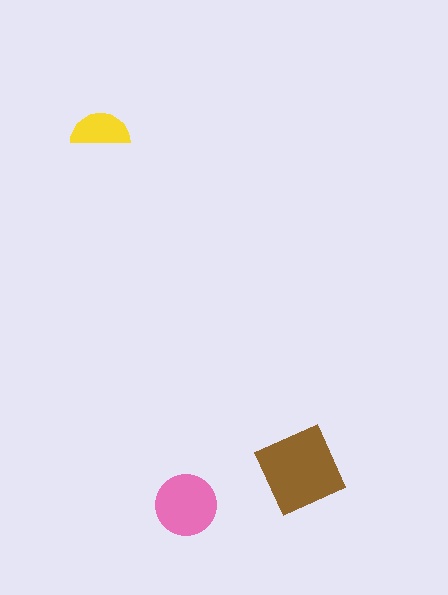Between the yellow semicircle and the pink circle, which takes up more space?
The pink circle.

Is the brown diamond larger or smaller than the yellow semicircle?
Larger.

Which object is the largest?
The brown diamond.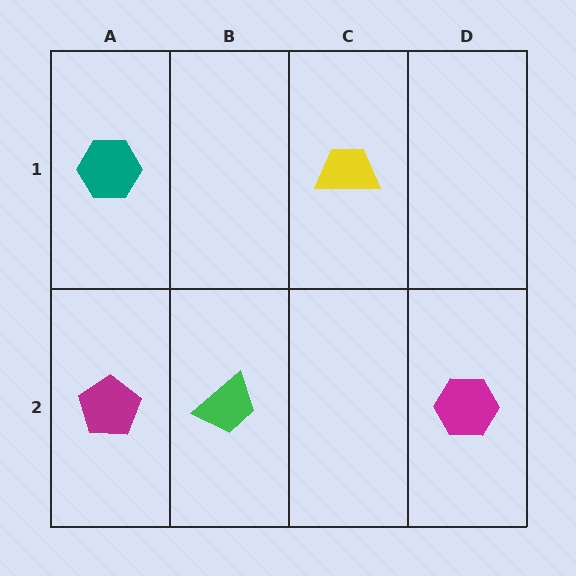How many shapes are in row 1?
2 shapes.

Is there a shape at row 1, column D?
No, that cell is empty.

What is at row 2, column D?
A magenta hexagon.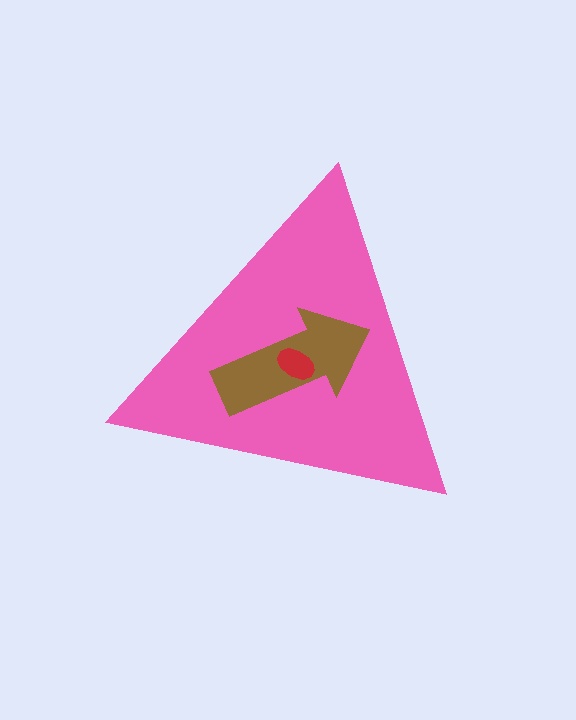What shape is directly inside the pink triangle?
The brown arrow.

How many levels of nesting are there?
3.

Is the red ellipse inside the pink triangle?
Yes.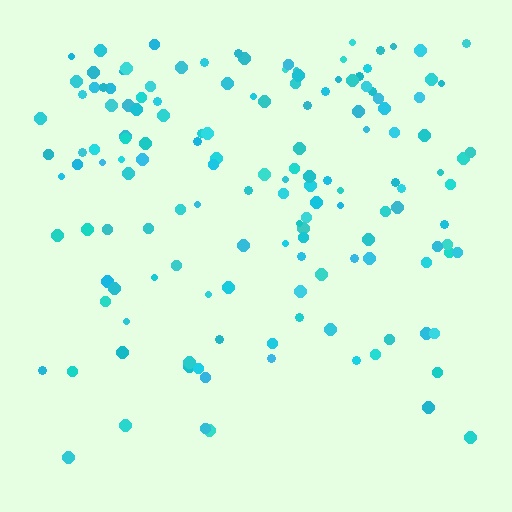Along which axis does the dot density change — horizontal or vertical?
Vertical.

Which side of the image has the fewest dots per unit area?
The bottom.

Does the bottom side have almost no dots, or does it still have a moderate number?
Still a moderate number, just noticeably fewer than the top.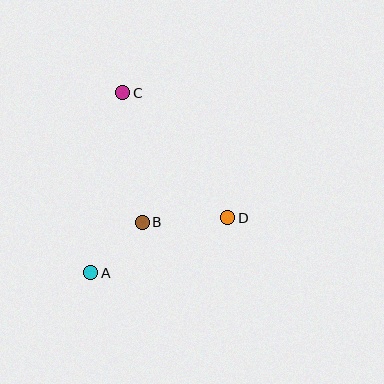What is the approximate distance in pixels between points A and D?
The distance between A and D is approximately 147 pixels.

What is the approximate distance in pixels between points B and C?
The distance between B and C is approximately 131 pixels.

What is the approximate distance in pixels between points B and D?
The distance between B and D is approximately 86 pixels.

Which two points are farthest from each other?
Points A and C are farthest from each other.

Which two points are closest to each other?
Points A and B are closest to each other.